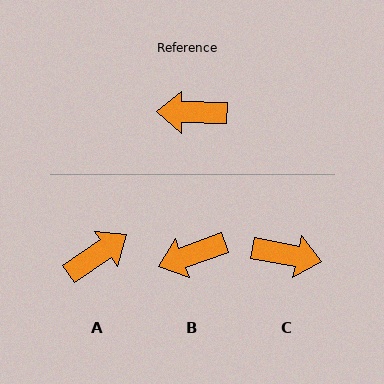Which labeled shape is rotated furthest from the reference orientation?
C, about 170 degrees away.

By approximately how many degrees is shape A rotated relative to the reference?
Approximately 145 degrees clockwise.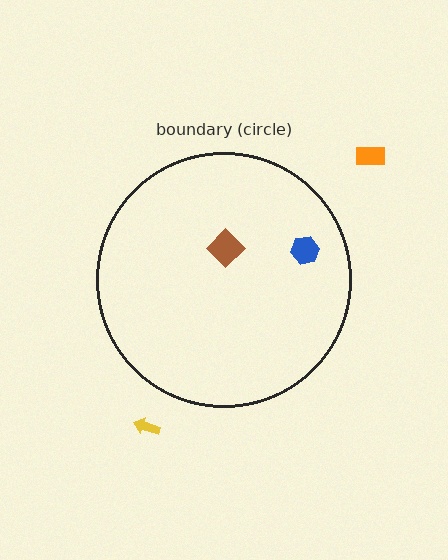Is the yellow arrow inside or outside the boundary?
Outside.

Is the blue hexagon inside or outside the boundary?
Inside.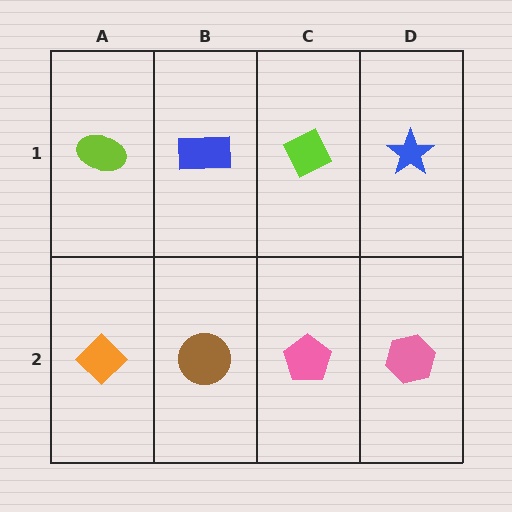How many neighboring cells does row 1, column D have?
2.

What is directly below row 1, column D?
A pink hexagon.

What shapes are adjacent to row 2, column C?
A lime diamond (row 1, column C), a brown circle (row 2, column B), a pink hexagon (row 2, column D).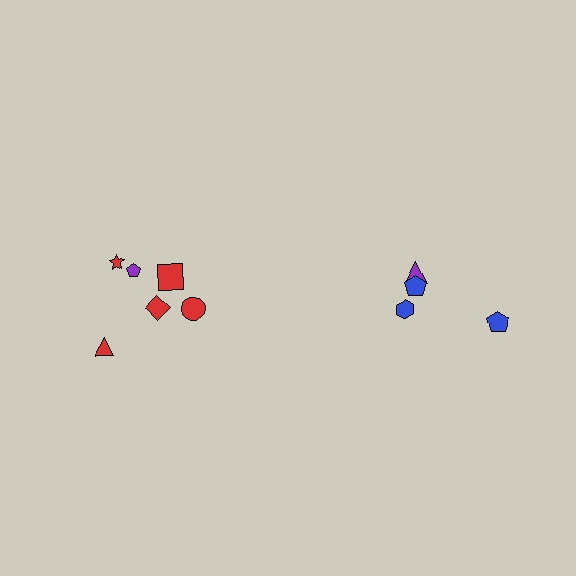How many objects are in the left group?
There are 6 objects.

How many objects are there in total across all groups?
There are 10 objects.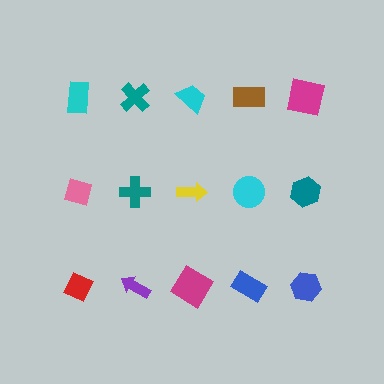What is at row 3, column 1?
A red diamond.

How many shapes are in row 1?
5 shapes.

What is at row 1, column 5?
A magenta square.